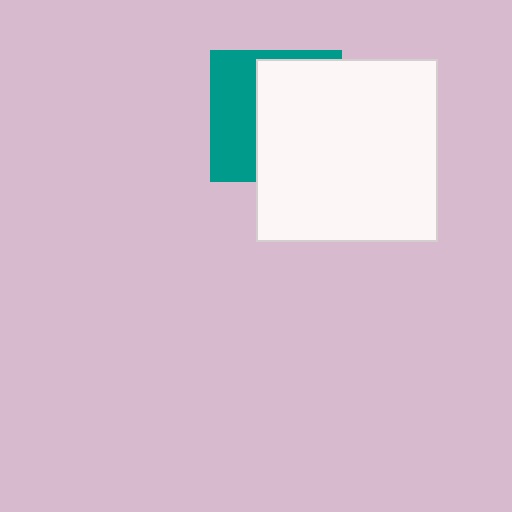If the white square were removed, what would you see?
You would see the complete teal square.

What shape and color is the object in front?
The object in front is a white square.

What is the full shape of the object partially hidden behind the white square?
The partially hidden object is a teal square.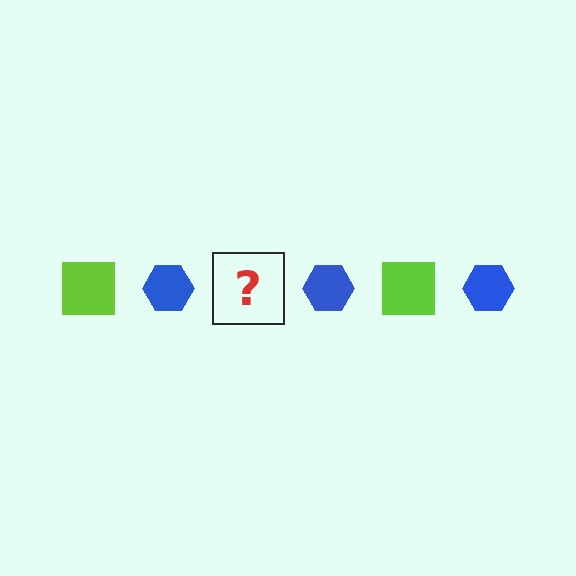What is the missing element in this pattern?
The missing element is a lime square.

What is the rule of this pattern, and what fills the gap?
The rule is that the pattern alternates between lime square and blue hexagon. The gap should be filled with a lime square.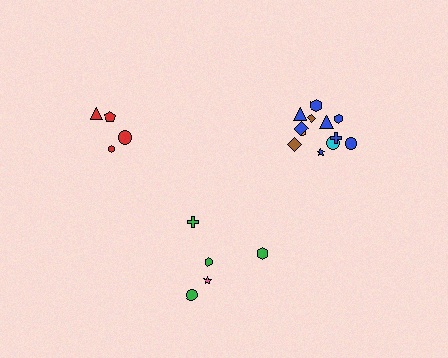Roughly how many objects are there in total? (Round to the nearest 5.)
Roughly 20 objects in total.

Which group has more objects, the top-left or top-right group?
The top-right group.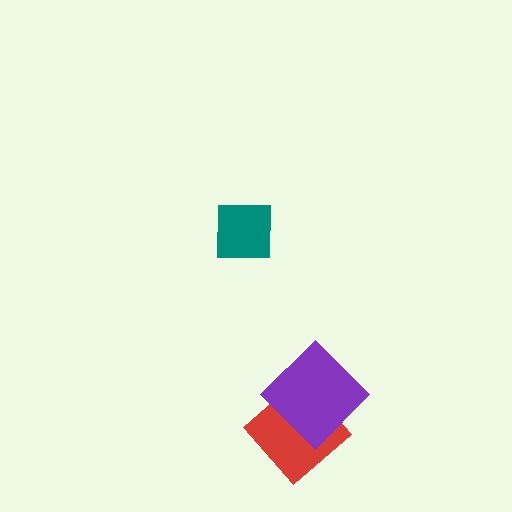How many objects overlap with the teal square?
0 objects overlap with the teal square.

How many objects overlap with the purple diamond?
1 object overlaps with the purple diamond.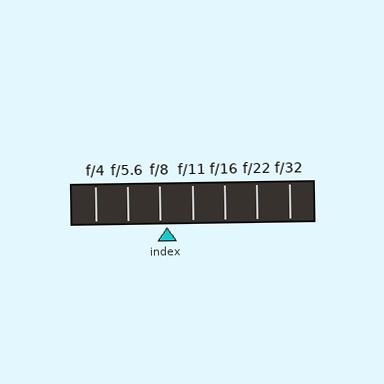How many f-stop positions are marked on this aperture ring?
There are 7 f-stop positions marked.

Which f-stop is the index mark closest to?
The index mark is closest to f/8.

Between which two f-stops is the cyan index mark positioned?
The index mark is between f/8 and f/11.